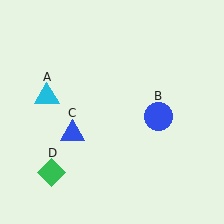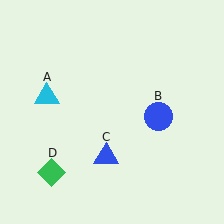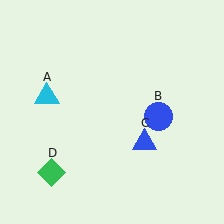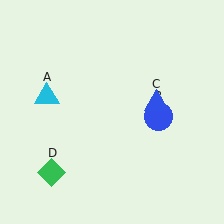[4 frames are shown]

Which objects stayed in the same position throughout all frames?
Cyan triangle (object A) and blue circle (object B) and green diamond (object D) remained stationary.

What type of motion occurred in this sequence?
The blue triangle (object C) rotated counterclockwise around the center of the scene.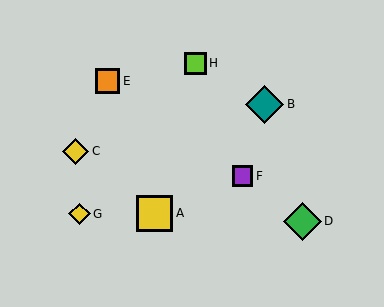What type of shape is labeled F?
Shape F is a purple square.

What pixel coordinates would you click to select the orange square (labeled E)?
Click at (108, 81) to select the orange square E.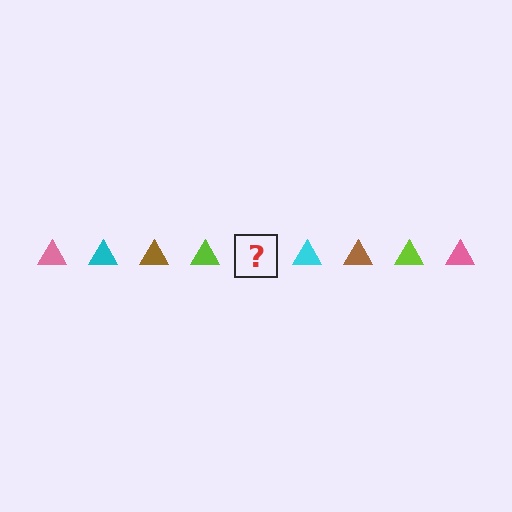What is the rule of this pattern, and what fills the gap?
The rule is that the pattern cycles through pink, cyan, brown, lime triangles. The gap should be filled with a pink triangle.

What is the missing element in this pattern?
The missing element is a pink triangle.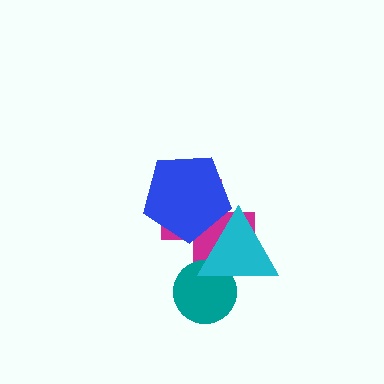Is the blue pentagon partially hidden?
Yes, it is partially covered by another shape.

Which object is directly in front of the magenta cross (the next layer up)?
The blue pentagon is directly in front of the magenta cross.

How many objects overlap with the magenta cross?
3 objects overlap with the magenta cross.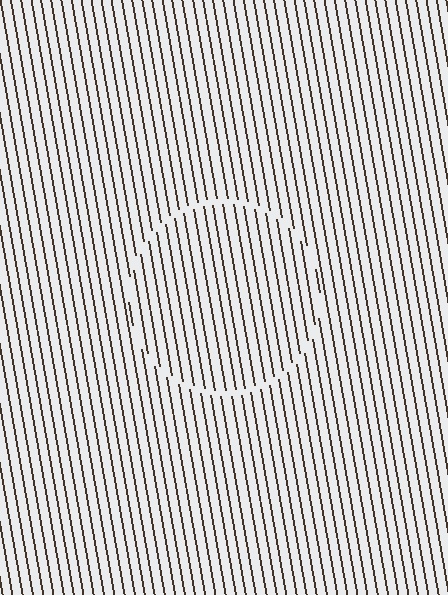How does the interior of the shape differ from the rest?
The interior of the shape contains the same grating, shifted by half a period — the contour is defined by the phase discontinuity where line-ends from the inner and outer gratings abut.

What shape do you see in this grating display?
An illusory circle. The interior of the shape contains the same grating, shifted by half a period — the contour is defined by the phase discontinuity where line-ends from the inner and outer gratings abut.